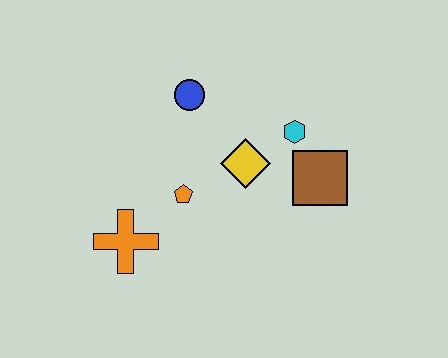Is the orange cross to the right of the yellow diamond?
No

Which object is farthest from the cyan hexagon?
The orange cross is farthest from the cyan hexagon.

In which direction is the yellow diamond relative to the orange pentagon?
The yellow diamond is to the right of the orange pentagon.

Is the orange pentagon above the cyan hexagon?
No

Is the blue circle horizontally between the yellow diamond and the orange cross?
Yes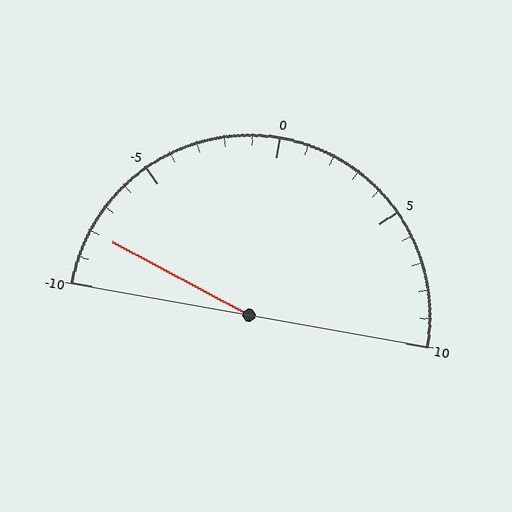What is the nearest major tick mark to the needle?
The nearest major tick mark is -10.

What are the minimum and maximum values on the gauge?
The gauge ranges from -10 to 10.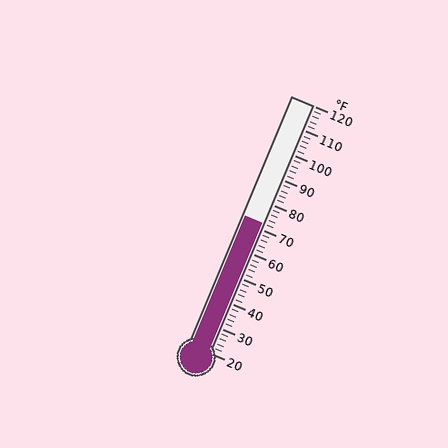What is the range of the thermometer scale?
The thermometer scale ranges from 20°F to 120°F.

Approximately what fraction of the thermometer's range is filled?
The thermometer is filled to approximately 50% of its range.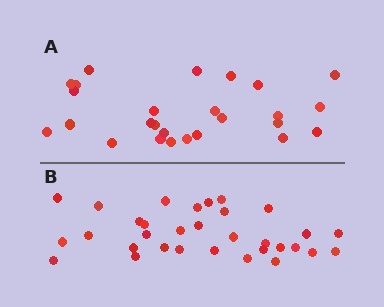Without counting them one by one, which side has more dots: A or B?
Region B (the bottom region) has more dots.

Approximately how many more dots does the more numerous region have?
Region B has about 6 more dots than region A.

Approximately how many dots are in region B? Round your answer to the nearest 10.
About 30 dots. (The exact count is 32, which rounds to 30.)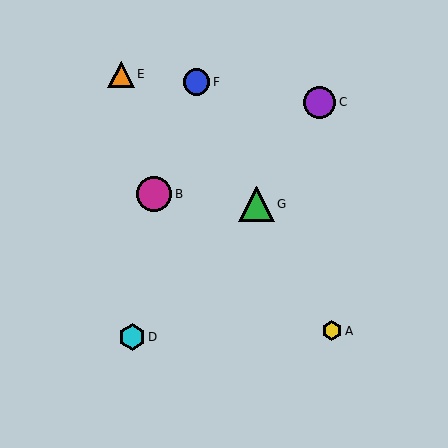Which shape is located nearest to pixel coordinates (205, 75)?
The blue circle (labeled F) at (197, 82) is nearest to that location.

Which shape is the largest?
The magenta circle (labeled B) is the largest.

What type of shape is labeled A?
Shape A is a yellow hexagon.